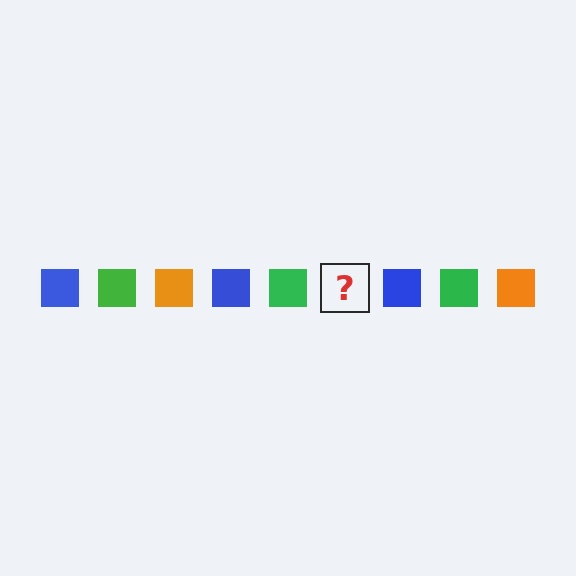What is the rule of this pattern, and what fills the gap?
The rule is that the pattern cycles through blue, green, orange squares. The gap should be filled with an orange square.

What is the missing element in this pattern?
The missing element is an orange square.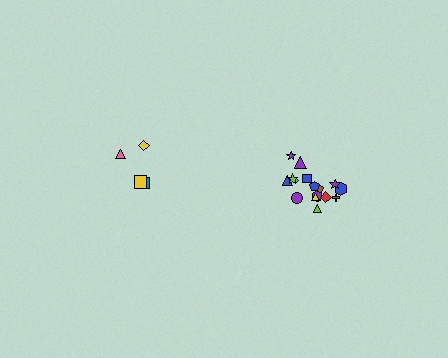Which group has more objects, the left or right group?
The right group.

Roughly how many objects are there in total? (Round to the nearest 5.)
Roughly 20 objects in total.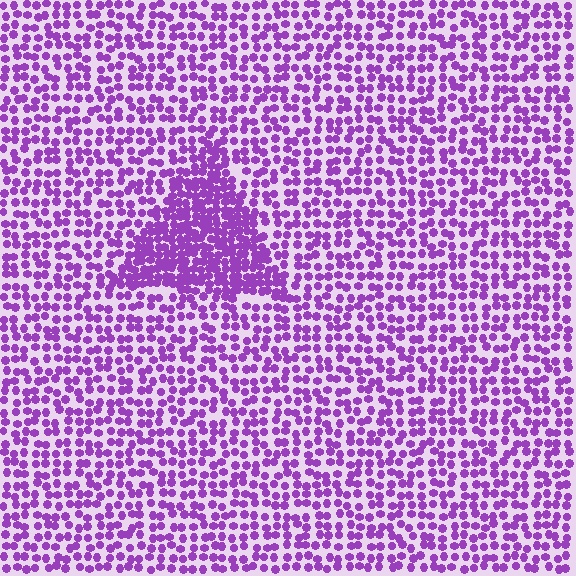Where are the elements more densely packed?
The elements are more densely packed inside the triangle boundary.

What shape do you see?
I see a triangle.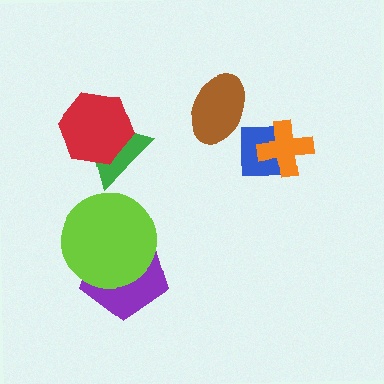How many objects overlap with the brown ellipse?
1 object overlaps with the brown ellipse.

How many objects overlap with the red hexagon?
1 object overlaps with the red hexagon.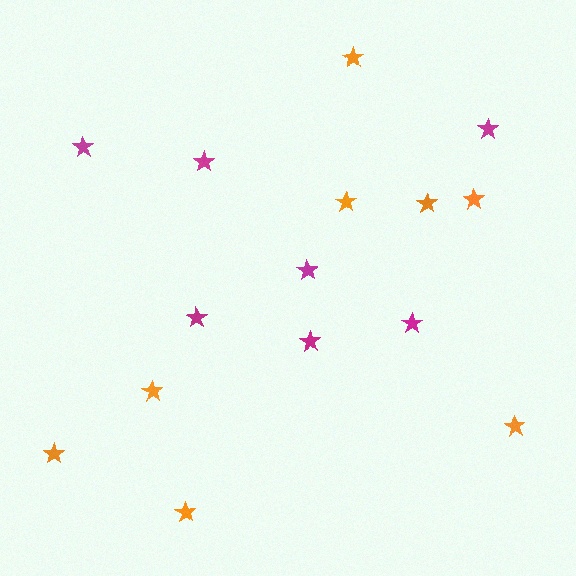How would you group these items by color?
There are 2 groups: one group of magenta stars (7) and one group of orange stars (8).